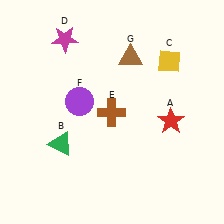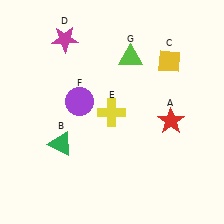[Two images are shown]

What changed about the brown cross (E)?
In Image 1, E is brown. In Image 2, it changed to yellow.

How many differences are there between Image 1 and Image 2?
There are 2 differences between the two images.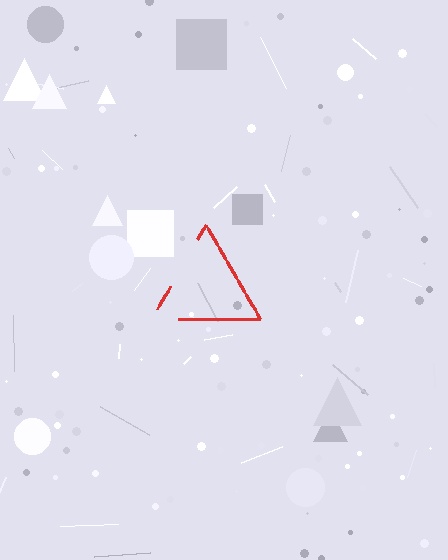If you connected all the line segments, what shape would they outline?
They would outline a triangle.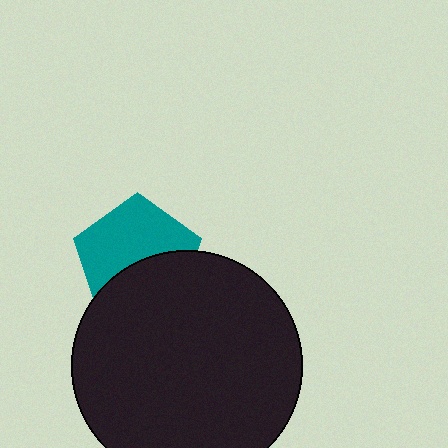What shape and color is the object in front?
The object in front is a black circle.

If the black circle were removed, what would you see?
You would see the complete teal pentagon.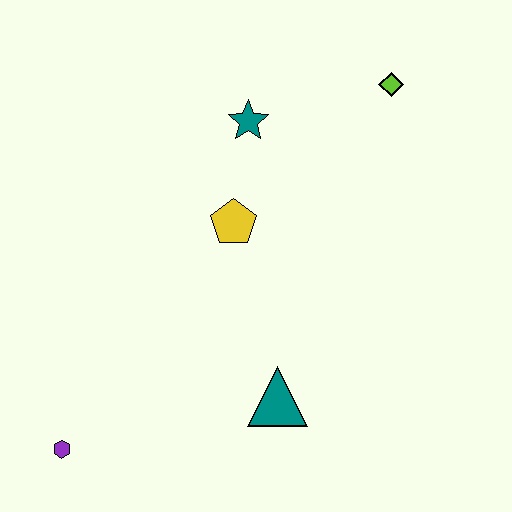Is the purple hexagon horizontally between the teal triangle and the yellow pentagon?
No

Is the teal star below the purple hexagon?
No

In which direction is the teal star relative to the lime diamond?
The teal star is to the left of the lime diamond.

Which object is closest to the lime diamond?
The teal star is closest to the lime diamond.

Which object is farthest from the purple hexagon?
The lime diamond is farthest from the purple hexagon.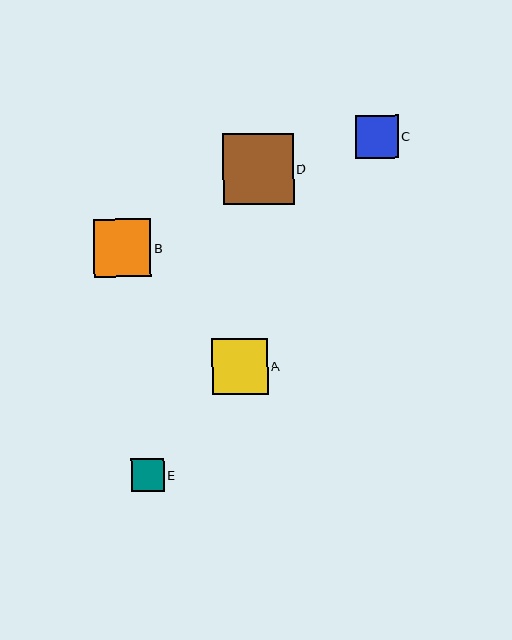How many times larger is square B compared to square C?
Square B is approximately 1.3 times the size of square C.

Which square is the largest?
Square D is the largest with a size of approximately 71 pixels.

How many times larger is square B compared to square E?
Square B is approximately 1.7 times the size of square E.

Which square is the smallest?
Square E is the smallest with a size of approximately 33 pixels.